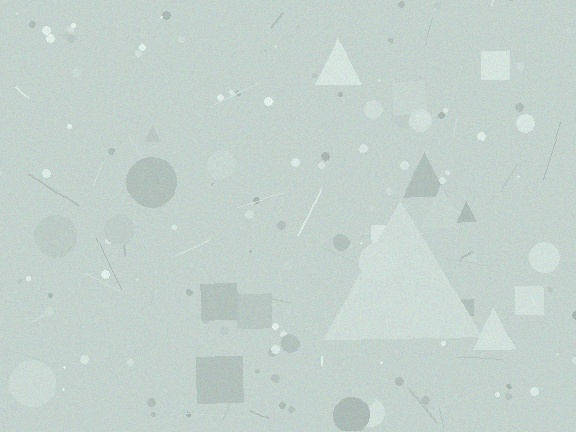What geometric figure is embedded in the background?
A triangle is embedded in the background.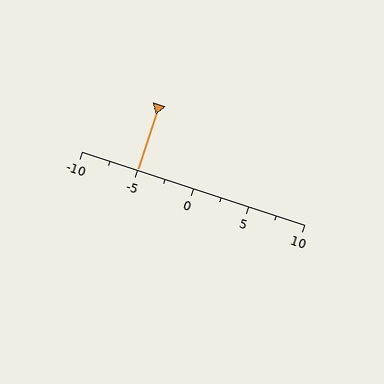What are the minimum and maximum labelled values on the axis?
The axis runs from -10 to 10.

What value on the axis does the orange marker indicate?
The marker indicates approximately -5.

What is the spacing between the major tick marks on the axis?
The major ticks are spaced 5 apart.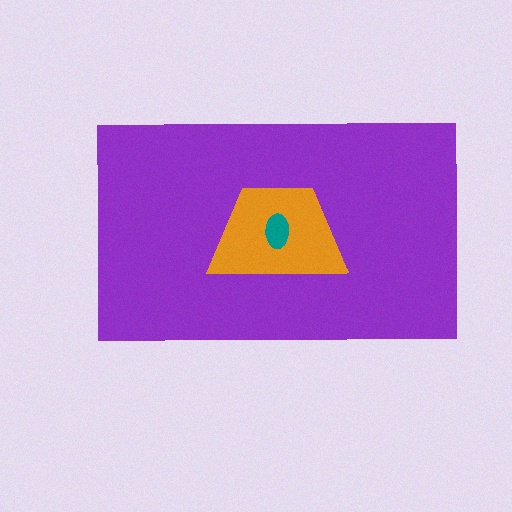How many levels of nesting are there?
3.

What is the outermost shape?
The purple rectangle.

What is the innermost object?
The teal ellipse.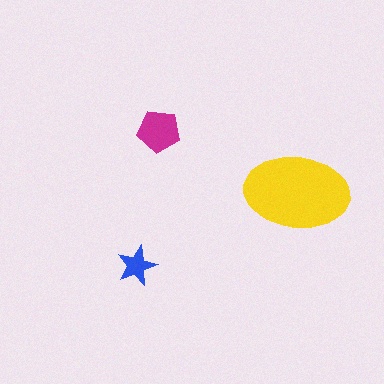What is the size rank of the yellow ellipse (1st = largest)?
1st.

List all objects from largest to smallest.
The yellow ellipse, the magenta pentagon, the blue star.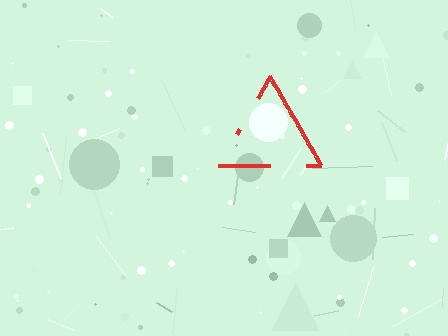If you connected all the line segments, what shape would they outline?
They would outline a triangle.